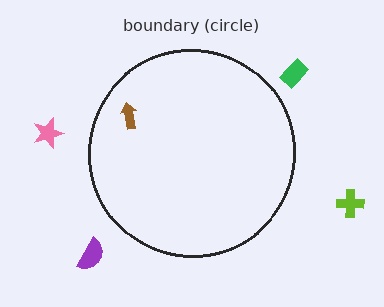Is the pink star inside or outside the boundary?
Outside.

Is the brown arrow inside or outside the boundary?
Inside.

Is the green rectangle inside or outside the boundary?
Outside.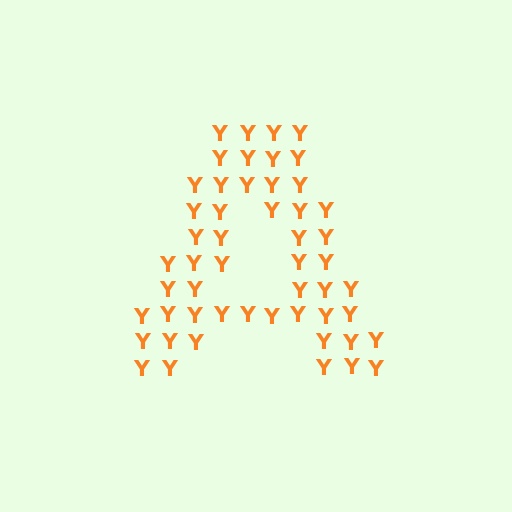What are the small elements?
The small elements are letter Y's.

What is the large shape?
The large shape is the letter A.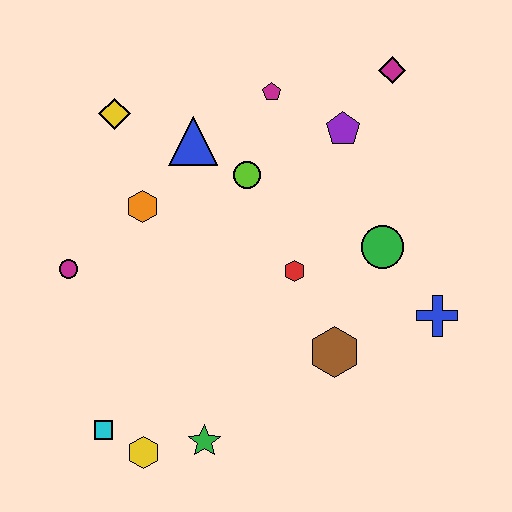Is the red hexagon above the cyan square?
Yes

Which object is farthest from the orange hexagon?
The blue cross is farthest from the orange hexagon.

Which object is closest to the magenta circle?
The orange hexagon is closest to the magenta circle.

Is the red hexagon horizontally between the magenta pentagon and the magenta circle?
No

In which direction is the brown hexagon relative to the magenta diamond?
The brown hexagon is below the magenta diamond.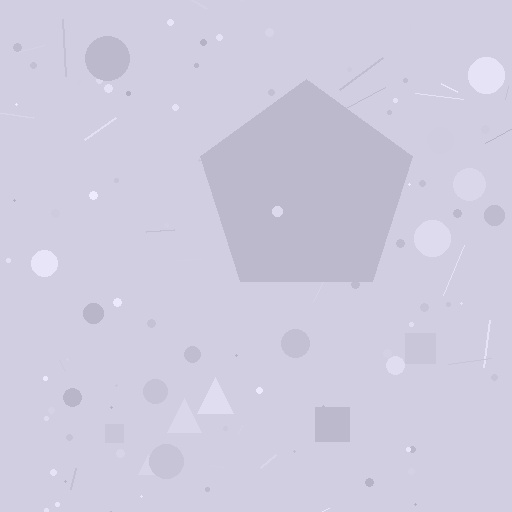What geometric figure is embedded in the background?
A pentagon is embedded in the background.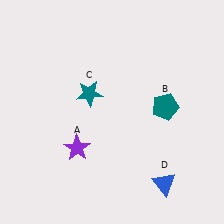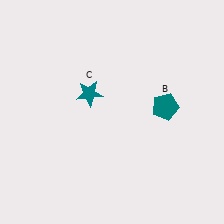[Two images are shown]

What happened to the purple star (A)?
The purple star (A) was removed in Image 2. It was in the bottom-left area of Image 1.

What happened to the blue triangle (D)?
The blue triangle (D) was removed in Image 2. It was in the bottom-right area of Image 1.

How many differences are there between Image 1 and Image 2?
There are 2 differences between the two images.